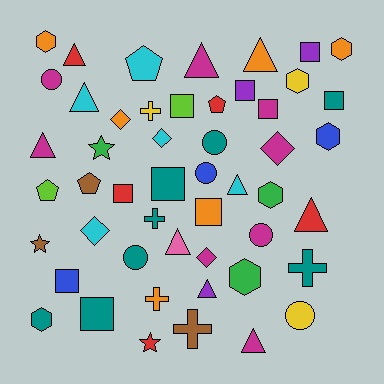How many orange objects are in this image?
There are 6 orange objects.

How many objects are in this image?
There are 50 objects.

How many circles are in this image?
There are 6 circles.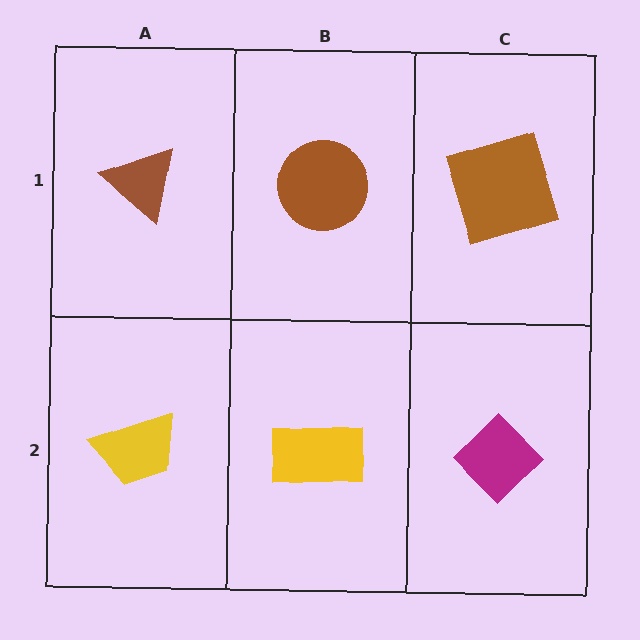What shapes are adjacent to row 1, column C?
A magenta diamond (row 2, column C), a brown circle (row 1, column B).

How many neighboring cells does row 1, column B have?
3.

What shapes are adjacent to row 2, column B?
A brown circle (row 1, column B), a yellow trapezoid (row 2, column A), a magenta diamond (row 2, column C).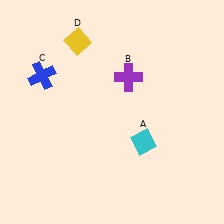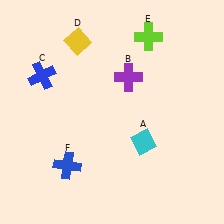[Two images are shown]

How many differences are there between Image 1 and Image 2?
There are 2 differences between the two images.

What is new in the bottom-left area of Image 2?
A blue cross (F) was added in the bottom-left area of Image 2.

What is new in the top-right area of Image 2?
A lime cross (E) was added in the top-right area of Image 2.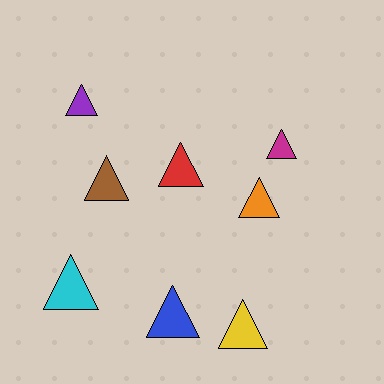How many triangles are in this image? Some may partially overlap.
There are 8 triangles.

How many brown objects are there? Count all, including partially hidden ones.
There is 1 brown object.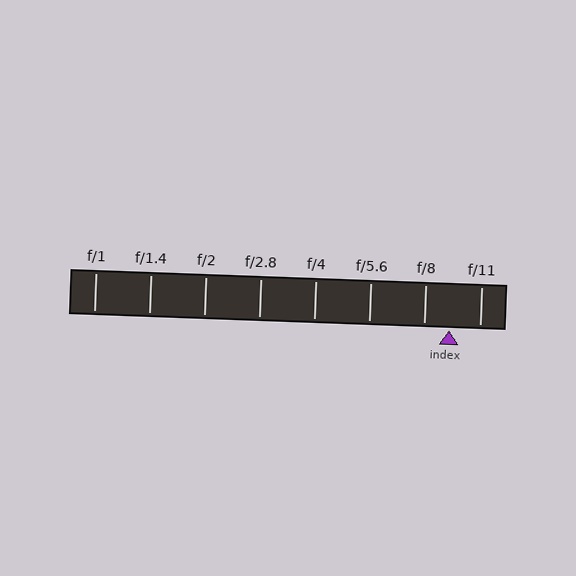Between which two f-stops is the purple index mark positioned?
The index mark is between f/8 and f/11.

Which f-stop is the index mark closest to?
The index mark is closest to f/8.